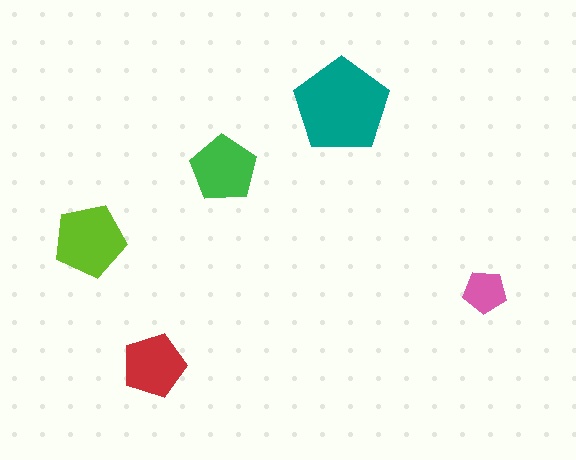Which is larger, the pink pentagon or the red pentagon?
The red one.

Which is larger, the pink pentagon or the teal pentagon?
The teal one.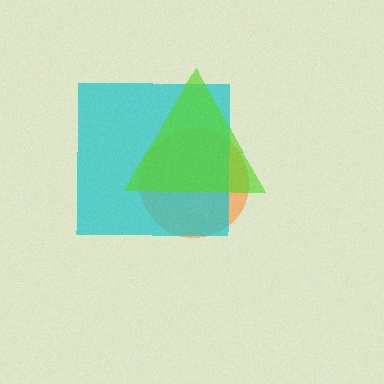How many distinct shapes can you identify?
There are 3 distinct shapes: an orange circle, a cyan square, a lime triangle.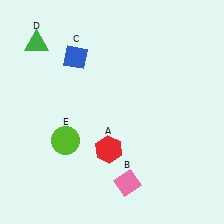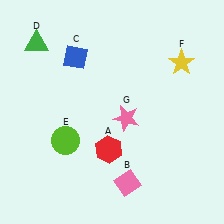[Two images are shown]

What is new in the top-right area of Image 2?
A yellow star (F) was added in the top-right area of Image 2.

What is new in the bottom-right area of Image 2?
A pink star (G) was added in the bottom-right area of Image 2.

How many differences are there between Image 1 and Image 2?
There are 2 differences between the two images.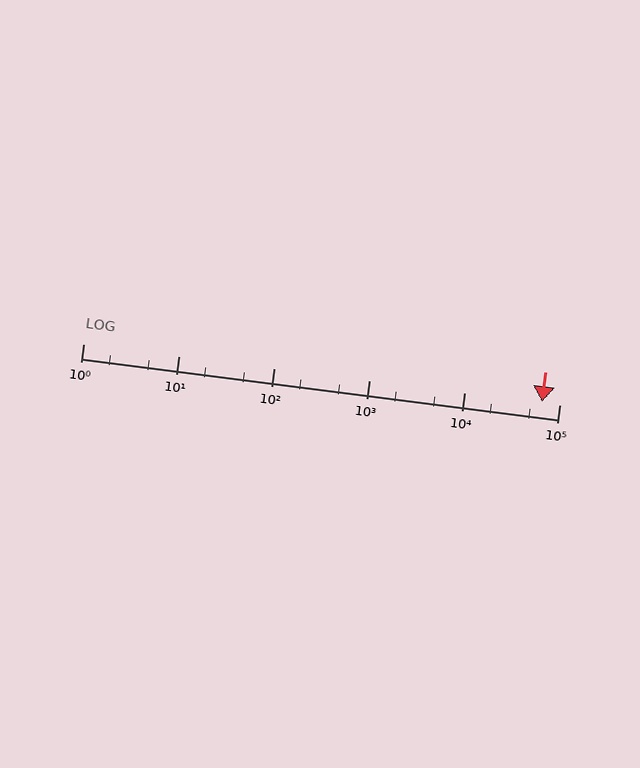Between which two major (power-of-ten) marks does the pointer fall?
The pointer is between 10000 and 100000.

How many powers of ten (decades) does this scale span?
The scale spans 5 decades, from 1 to 100000.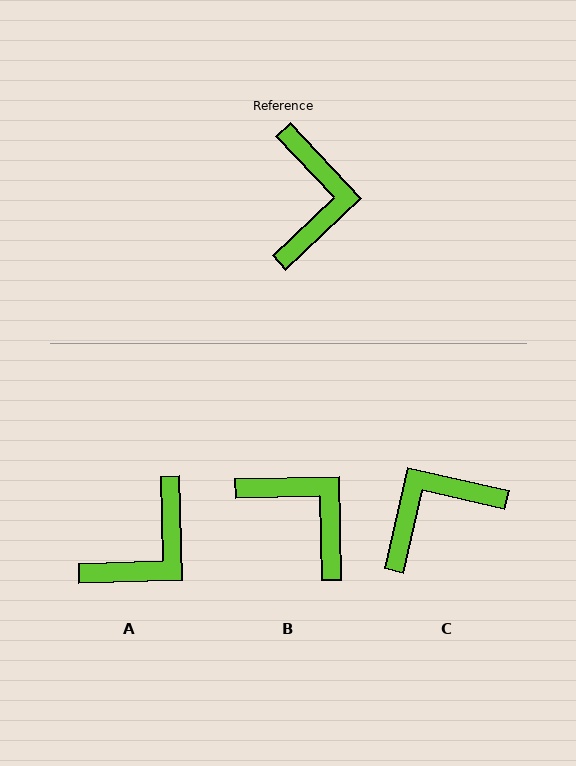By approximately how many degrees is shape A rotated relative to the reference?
Approximately 42 degrees clockwise.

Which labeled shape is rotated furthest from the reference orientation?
C, about 124 degrees away.